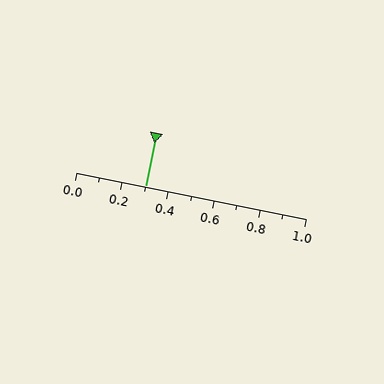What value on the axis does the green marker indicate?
The marker indicates approximately 0.3.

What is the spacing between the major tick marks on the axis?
The major ticks are spaced 0.2 apart.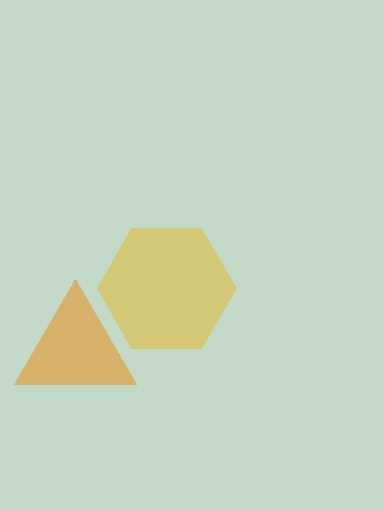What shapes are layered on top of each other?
The layered shapes are: an orange triangle, a yellow hexagon.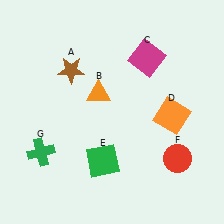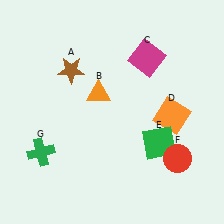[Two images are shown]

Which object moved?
The green square (E) moved right.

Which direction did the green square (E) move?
The green square (E) moved right.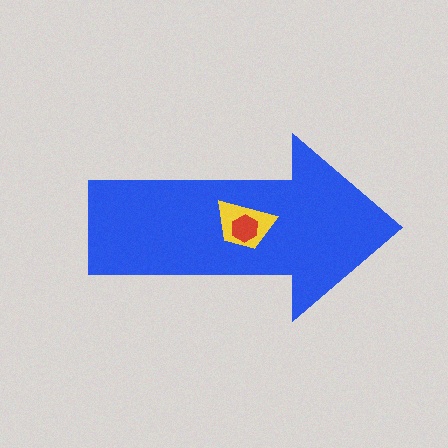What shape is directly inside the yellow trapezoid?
The red hexagon.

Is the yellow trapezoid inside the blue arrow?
Yes.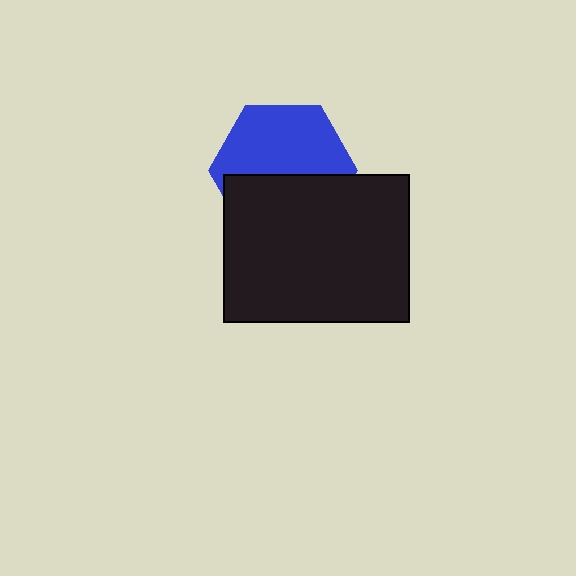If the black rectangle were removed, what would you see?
You would see the complete blue hexagon.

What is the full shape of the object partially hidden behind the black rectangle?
The partially hidden object is a blue hexagon.